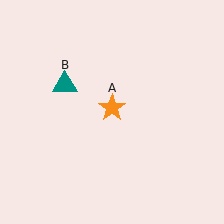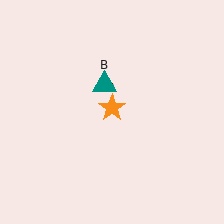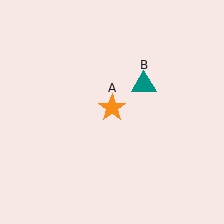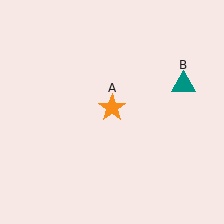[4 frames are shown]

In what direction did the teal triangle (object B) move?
The teal triangle (object B) moved right.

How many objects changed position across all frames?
1 object changed position: teal triangle (object B).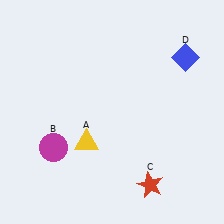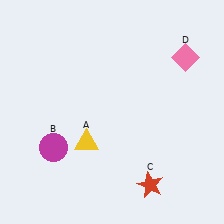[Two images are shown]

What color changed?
The diamond (D) changed from blue in Image 1 to pink in Image 2.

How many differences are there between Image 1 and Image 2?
There is 1 difference between the two images.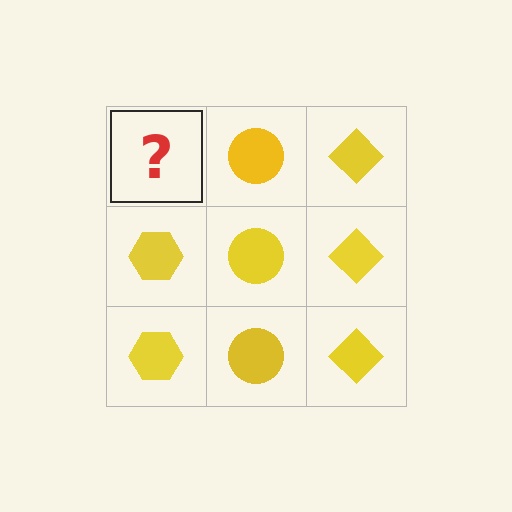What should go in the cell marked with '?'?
The missing cell should contain a yellow hexagon.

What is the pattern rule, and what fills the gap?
The rule is that each column has a consistent shape. The gap should be filled with a yellow hexagon.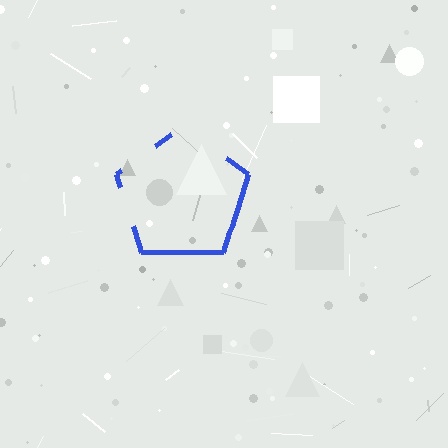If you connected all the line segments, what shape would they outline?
They would outline a pentagon.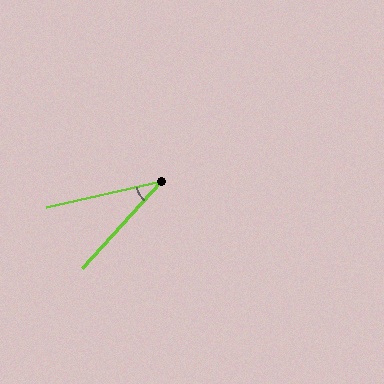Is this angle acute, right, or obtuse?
It is acute.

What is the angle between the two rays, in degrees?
Approximately 35 degrees.